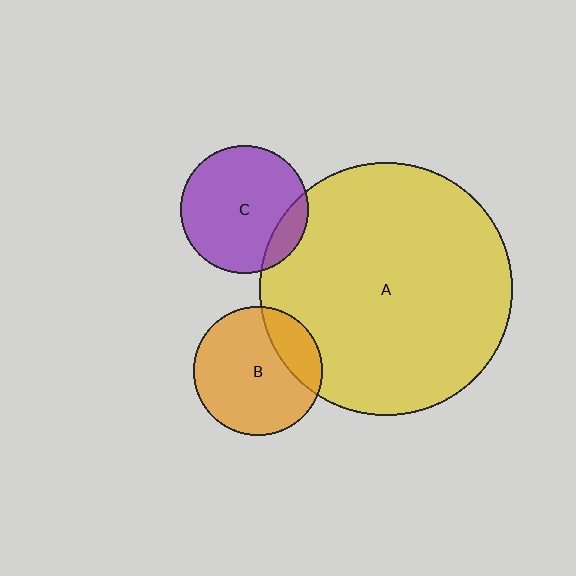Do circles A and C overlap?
Yes.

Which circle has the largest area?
Circle A (yellow).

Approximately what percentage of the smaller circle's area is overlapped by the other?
Approximately 15%.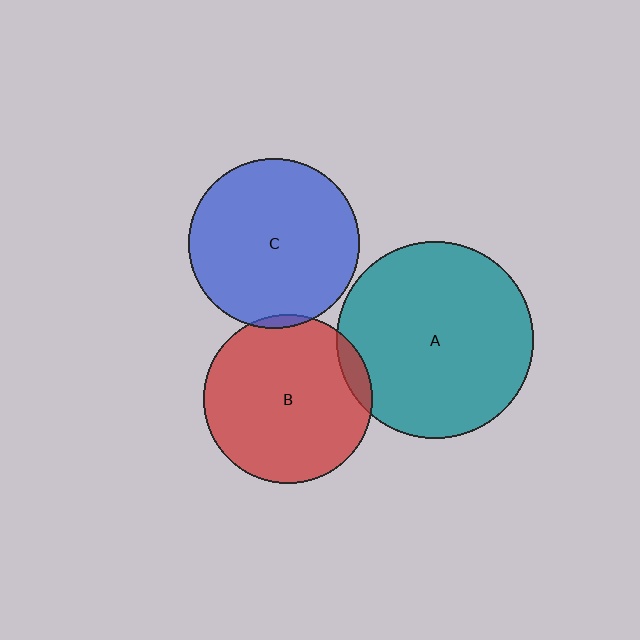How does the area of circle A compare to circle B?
Approximately 1.4 times.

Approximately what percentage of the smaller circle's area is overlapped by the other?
Approximately 5%.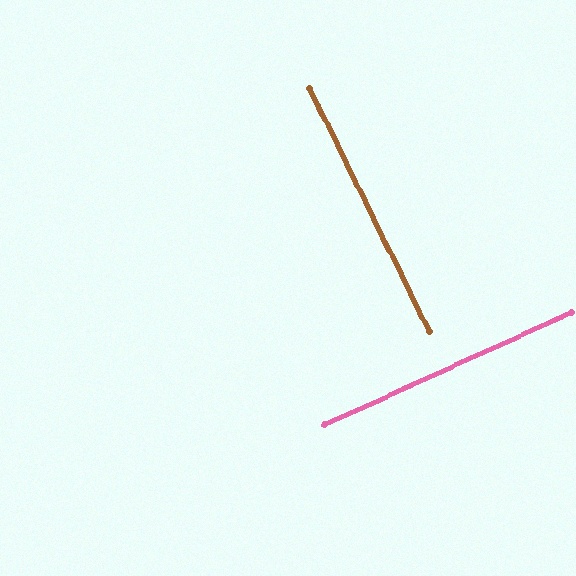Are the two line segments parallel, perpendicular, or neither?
Perpendicular — they meet at approximately 88°.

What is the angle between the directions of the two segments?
Approximately 88 degrees.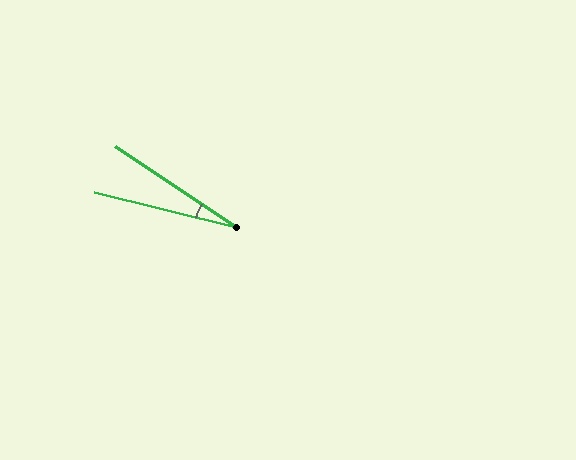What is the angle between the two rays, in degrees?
Approximately 20 degrees.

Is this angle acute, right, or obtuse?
It is acute.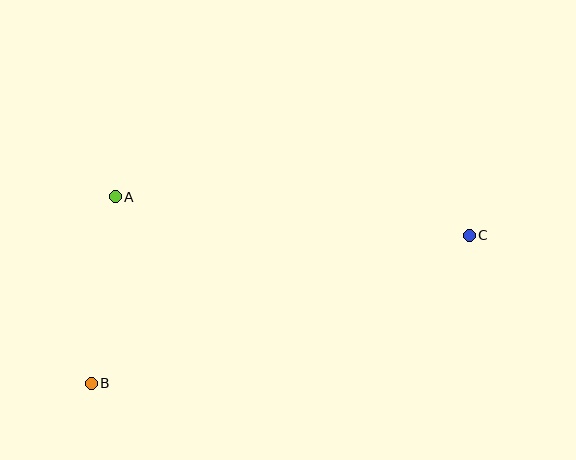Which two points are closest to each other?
Points A and B are closest to each other.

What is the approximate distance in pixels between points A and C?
The distance between A and C is approximately 356 pixels.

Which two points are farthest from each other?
Points B and C are farthest from each other.